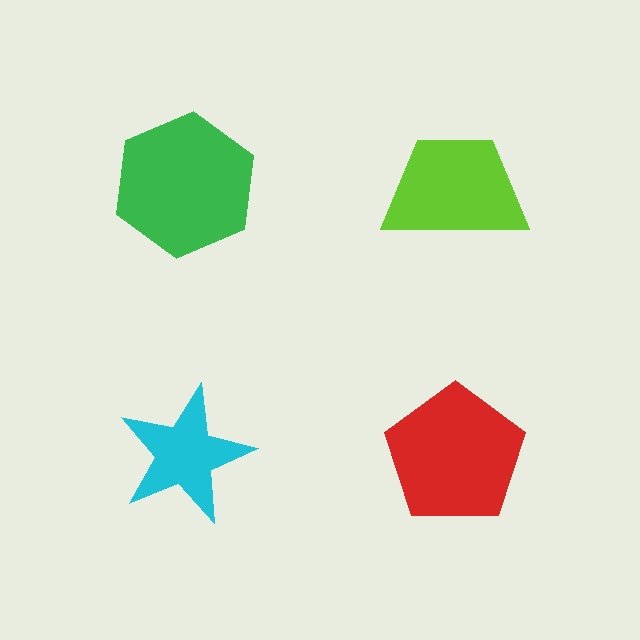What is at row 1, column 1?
A green hexagon.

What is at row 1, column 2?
A lime trapezoid.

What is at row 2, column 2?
A red pentagon.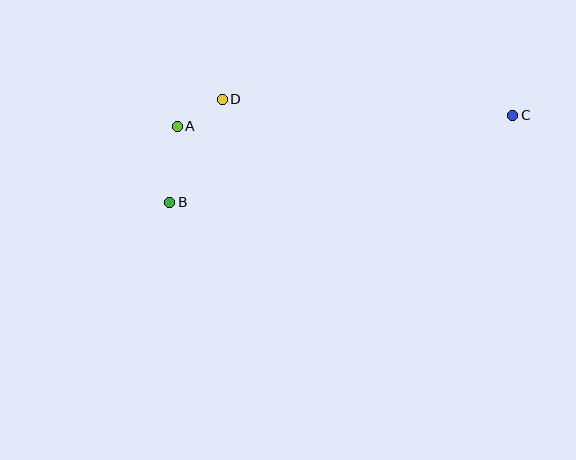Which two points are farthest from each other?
Points B and C are farthest from each other.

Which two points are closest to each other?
Points A and D are closest to each other.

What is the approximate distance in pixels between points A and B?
The distance between A and B is approximately 76 pixels.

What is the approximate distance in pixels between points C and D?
The distance between C and D is approximately 291 pixels.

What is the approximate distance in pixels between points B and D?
The distance between B and D is approximately 116 pixels.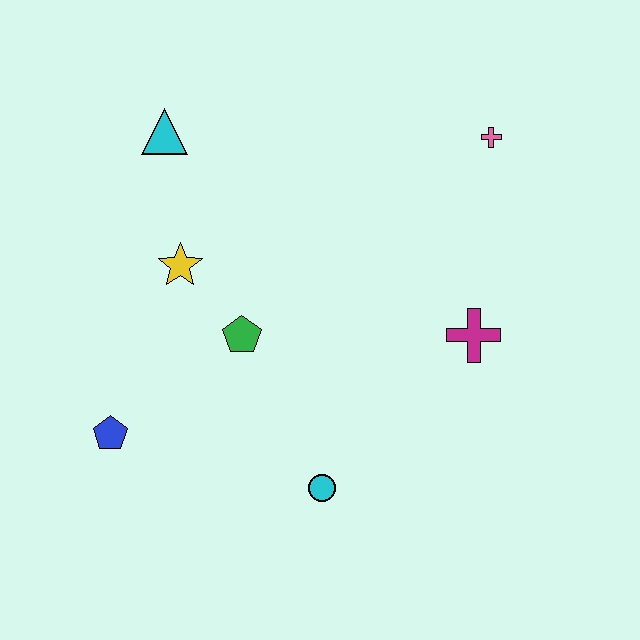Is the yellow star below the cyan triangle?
Yes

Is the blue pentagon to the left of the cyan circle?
Yes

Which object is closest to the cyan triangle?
The yellow star is closest to the cyan triangle.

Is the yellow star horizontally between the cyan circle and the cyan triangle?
Yes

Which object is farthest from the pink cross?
The blue pentagon is farthest from the pink cross.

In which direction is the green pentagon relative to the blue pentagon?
The green pentagon is to the right of the blue pentagon.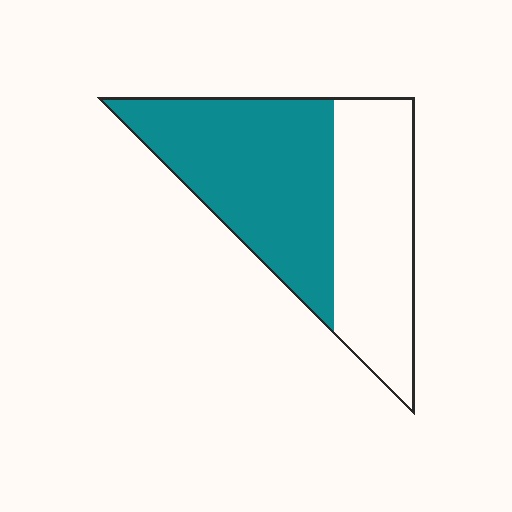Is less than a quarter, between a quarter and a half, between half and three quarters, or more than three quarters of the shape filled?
Between half and three quarters.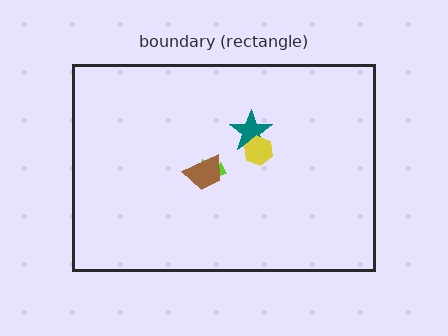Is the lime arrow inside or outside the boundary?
Inside.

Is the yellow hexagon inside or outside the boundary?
Inside.